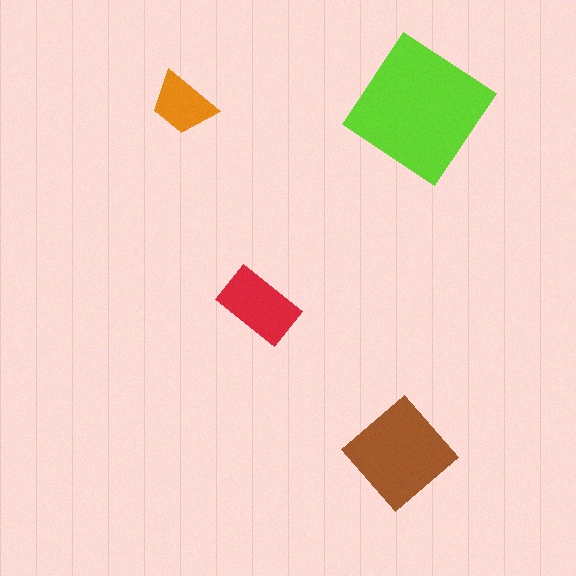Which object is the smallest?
The orange trapezoid.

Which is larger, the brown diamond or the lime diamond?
The lime diamond.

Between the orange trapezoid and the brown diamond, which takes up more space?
The brown diamond.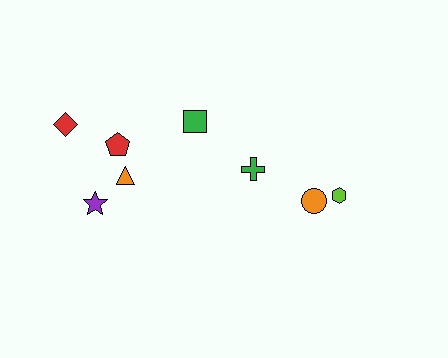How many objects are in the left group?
There are 5 objects.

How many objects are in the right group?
There are 3 objects.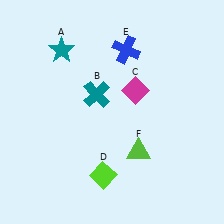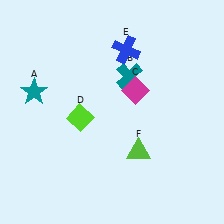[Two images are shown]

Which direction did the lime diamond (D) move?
The lime diamond (D) moved up.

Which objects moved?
The objects that moved are: the teal star (A), the teal cross (B), the lime diamond (D).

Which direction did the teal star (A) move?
The teal star (A) moved down.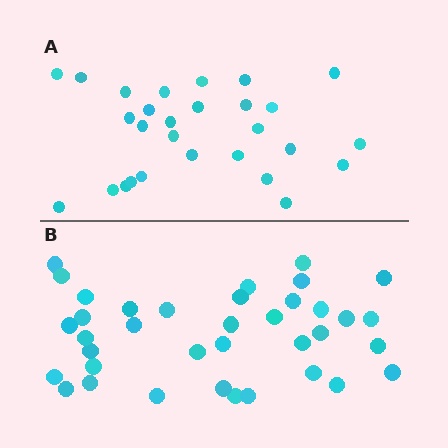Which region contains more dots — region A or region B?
Region B (the bottom region) has more dots.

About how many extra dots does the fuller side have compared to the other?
Region B has roughly 8 or so more dots than region A.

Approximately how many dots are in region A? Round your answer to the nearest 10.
About 30 dots. (The exact count is 28, which rounds to 30.)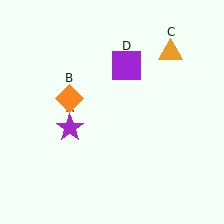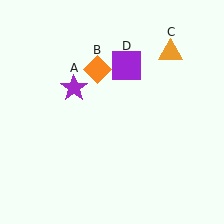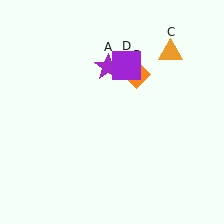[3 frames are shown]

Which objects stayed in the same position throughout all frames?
Orange triangle (object C) and purple square (object D) remained stationary.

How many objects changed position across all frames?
2 objects changed position: purple star (object A), orange diamond (object B).